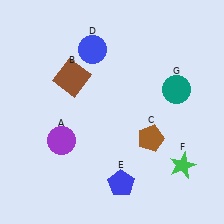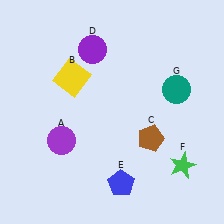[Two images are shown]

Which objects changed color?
B changed from brown to yellow. D changed from blue to purple.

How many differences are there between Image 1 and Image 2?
There are 2 differences between the two images.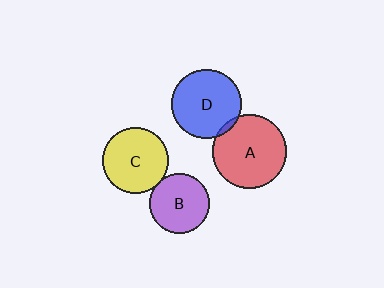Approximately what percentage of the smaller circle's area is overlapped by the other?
Approximately 5%.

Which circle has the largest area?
Circle A (red).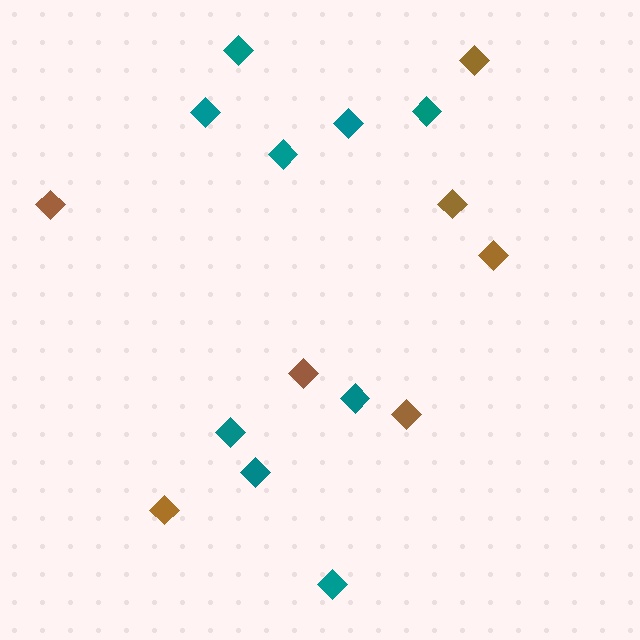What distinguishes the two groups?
There are 2 groups: one group of teal diamonds (9) and one group of brown diamonds (7).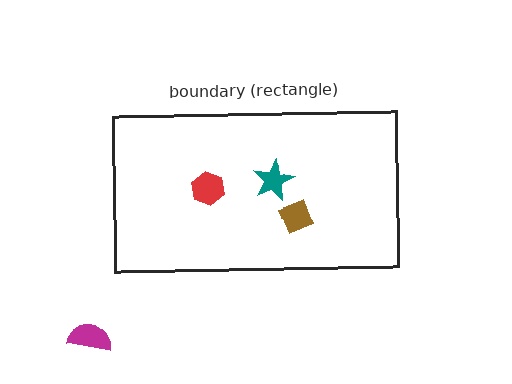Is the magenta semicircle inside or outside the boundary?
Outside.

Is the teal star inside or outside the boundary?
Inside.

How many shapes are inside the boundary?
3 inside, 1 outside.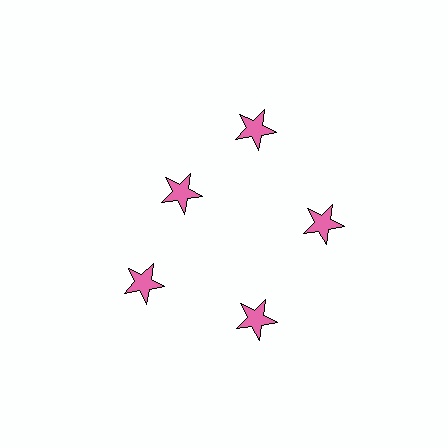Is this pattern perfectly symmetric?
No. The 5 pink stars are arranged in a ring, but one element near the 10 o'clock position is pulled inward toward the center, breaking the 5-fold rotational symmetry.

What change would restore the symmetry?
The symmetry would be restored by moving it outward, back onto the ring so that all 5 stars sit at equal angles and equal distance from the center.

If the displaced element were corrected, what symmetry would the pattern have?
It would have 5-fold rotational symmetry — the pattern would map onto itself every 72 degrees.